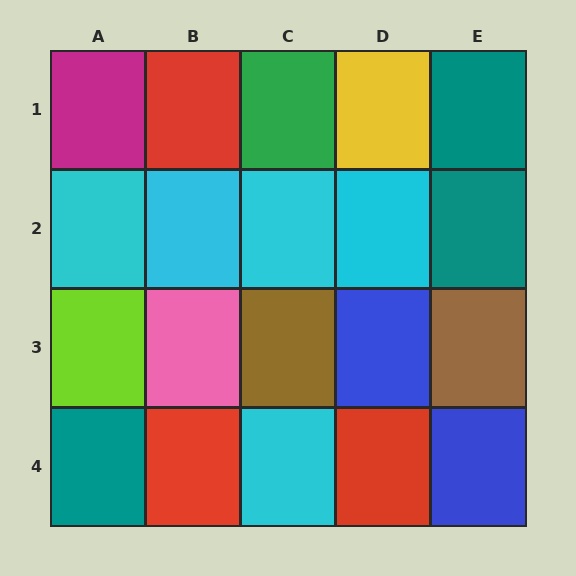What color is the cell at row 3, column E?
Brown.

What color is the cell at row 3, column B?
Pink.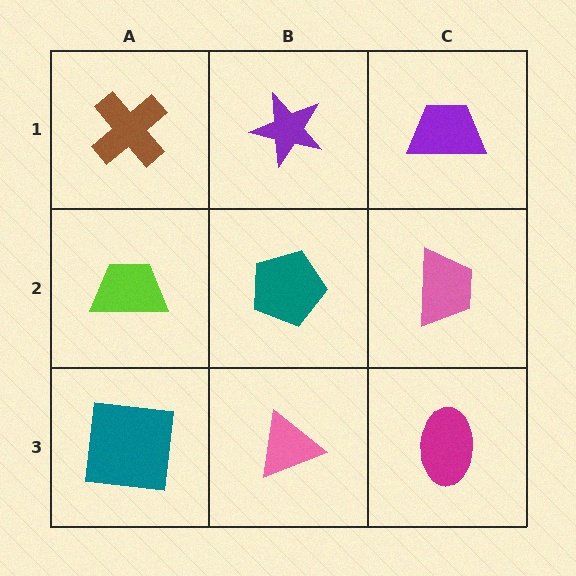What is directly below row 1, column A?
A lime trapezoid.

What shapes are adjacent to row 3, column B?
A teal pentagon (row 2, column B), a teal square (row 3, column A), a magenta ellipse (row 3, column C).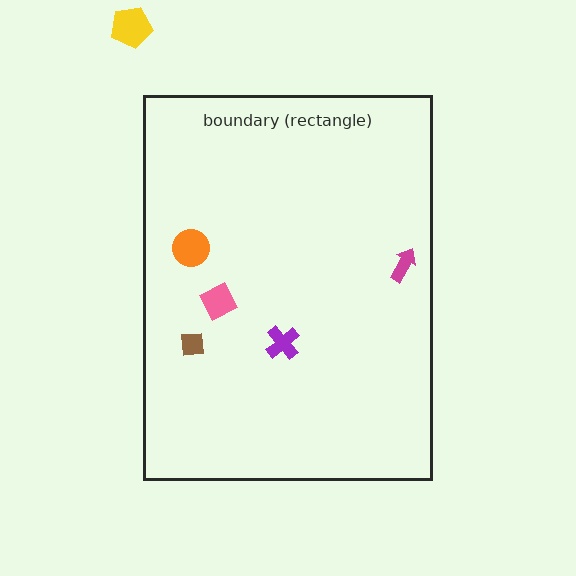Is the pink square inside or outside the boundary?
Inside.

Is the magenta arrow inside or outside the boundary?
Inside.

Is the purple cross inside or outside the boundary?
Inside.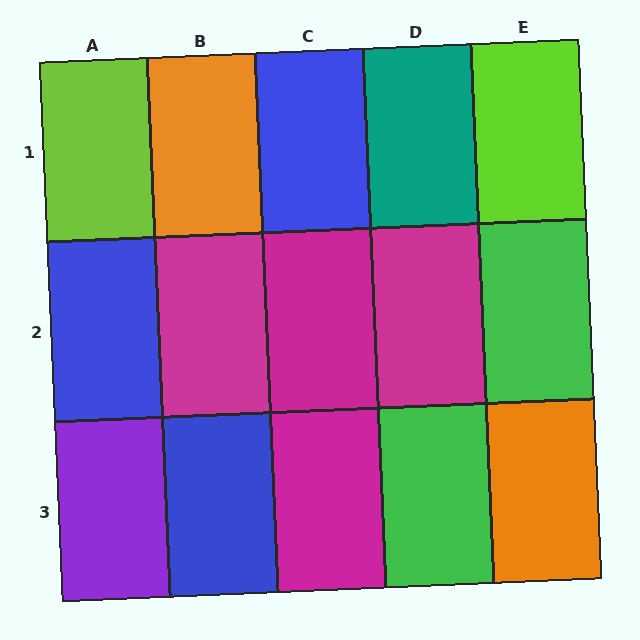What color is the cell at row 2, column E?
Green.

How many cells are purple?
1 cell is purple.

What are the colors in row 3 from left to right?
Purple, blue, magenta, green, orange.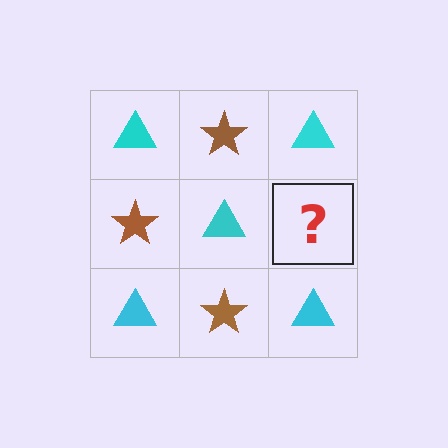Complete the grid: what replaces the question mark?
The question mark should be replaced with a brown star.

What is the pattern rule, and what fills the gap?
The rule is that it alternates cyan triangle and brown star in a checkerboard pattern. The gap should be filled with a brown star.